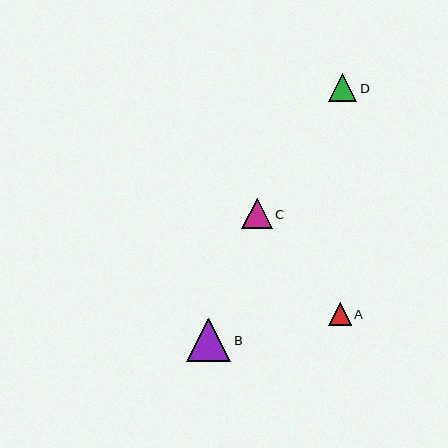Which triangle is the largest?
Triangle B is the largest with a size of approximately 44 pixels.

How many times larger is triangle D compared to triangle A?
Triangle D is approximately 1.2 times the size of triangle A.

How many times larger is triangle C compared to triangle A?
Triangle C is approximately 1.3 times the size of triangle A.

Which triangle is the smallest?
Triangle A is the smallest with a size of approximately 23 pixels.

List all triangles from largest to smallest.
From largest to smallest: B, C, D, A.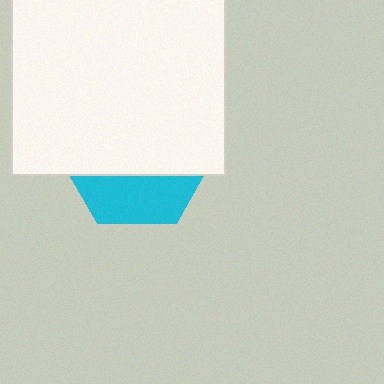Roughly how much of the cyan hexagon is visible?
A small part of it is visible (roughly 31%).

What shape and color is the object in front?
The object in front is a white square.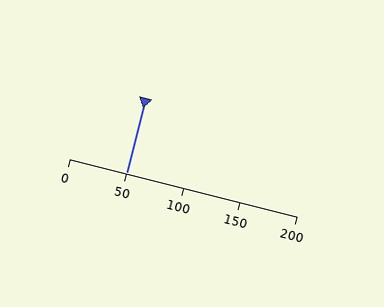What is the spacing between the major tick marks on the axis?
The major ticks are spaced 50 apart.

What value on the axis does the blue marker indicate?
The marker indicates approximately 50.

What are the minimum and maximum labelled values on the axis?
The axis runs from 0 to 200.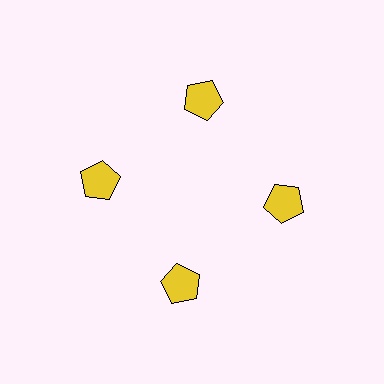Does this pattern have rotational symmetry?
Yes, this pattern has 4-fold rotational symmetry. It looks the same after rotating 90 degrees around the center.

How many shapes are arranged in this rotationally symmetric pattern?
There are 4 shapes, arranged in 4 groups of 1.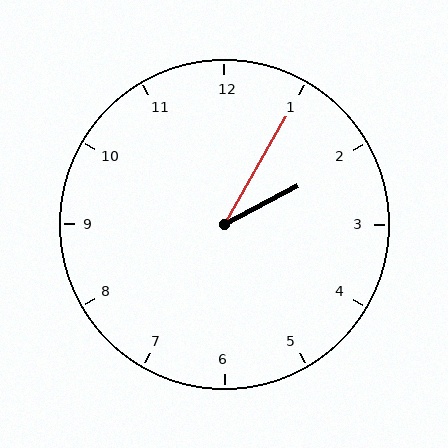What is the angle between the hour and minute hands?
Approximately 32 degrees.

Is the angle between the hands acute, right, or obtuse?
It is acute.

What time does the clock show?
2:05.